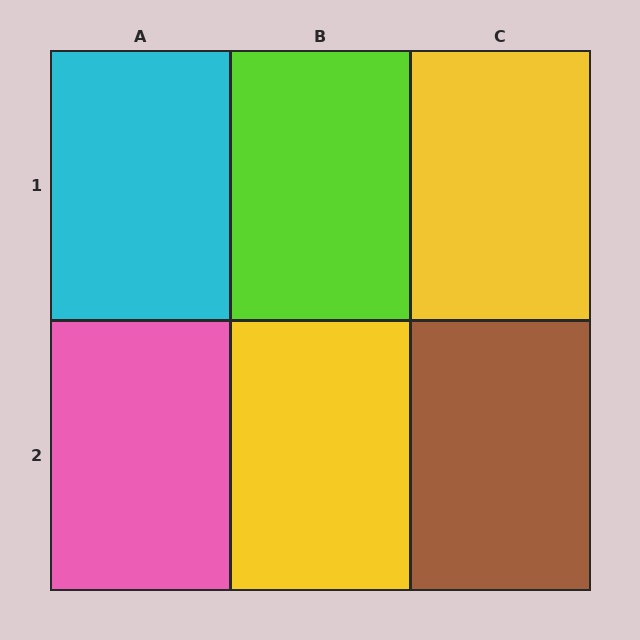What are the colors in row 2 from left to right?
Pink, yellow, brown.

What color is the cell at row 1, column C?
Yellow.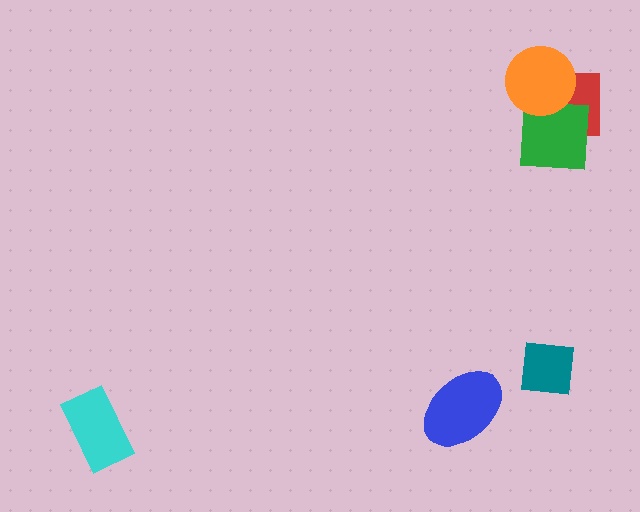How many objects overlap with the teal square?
0 objects overlap with the teal square.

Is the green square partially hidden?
Yes, it is partially covered by another shape.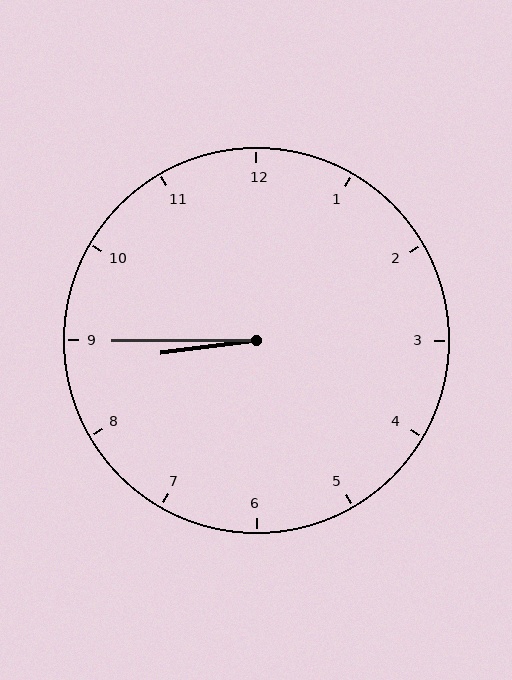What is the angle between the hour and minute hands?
Approximately 8 degrees.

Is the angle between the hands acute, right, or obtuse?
It is acute.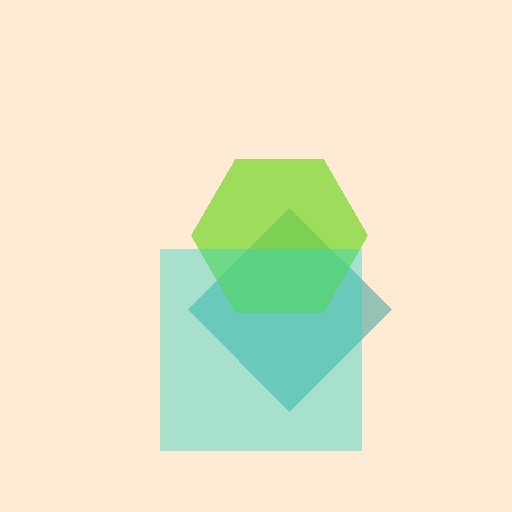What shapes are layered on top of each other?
The layered shapes are: a teal diamond, a lime hexagon, a cyan square.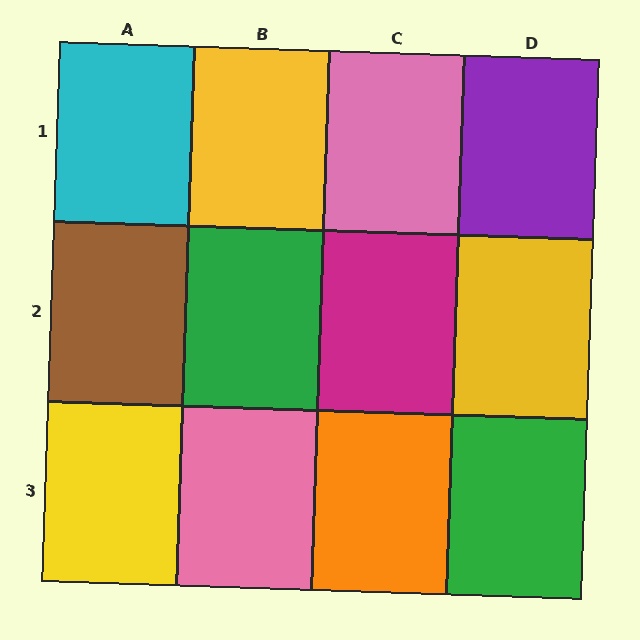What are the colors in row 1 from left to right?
Cyan, yellow, pink, purple.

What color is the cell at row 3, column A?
Yellow.